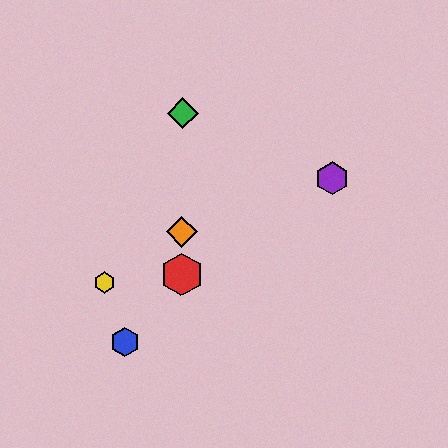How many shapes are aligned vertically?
3 shapes (the red hexagon, the green diamond, the orange diamond) are aligned vertically.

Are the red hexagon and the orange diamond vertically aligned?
Yes, both are at x≈181.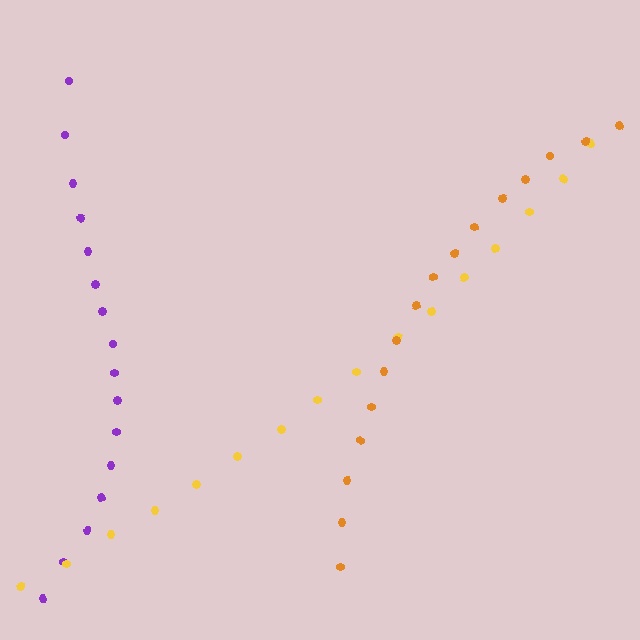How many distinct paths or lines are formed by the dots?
There are 3 distinct paths.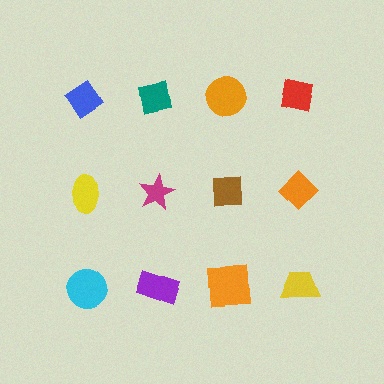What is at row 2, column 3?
A brown square.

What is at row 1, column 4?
A red square.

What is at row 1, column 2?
A teal square.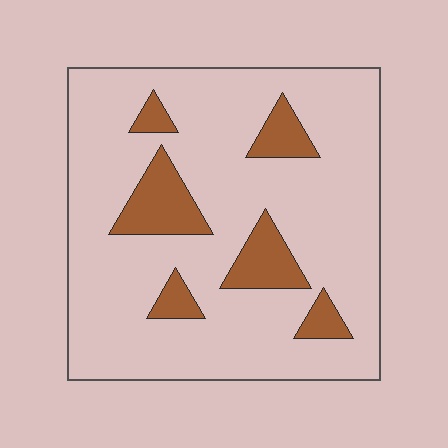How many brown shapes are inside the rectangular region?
6.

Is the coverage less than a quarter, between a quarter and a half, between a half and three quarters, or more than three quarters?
Less than a quarter.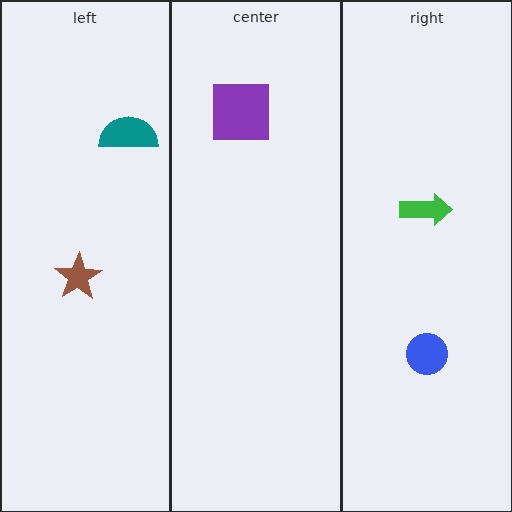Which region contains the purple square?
The center region.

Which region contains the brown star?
The left region.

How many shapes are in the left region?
2.